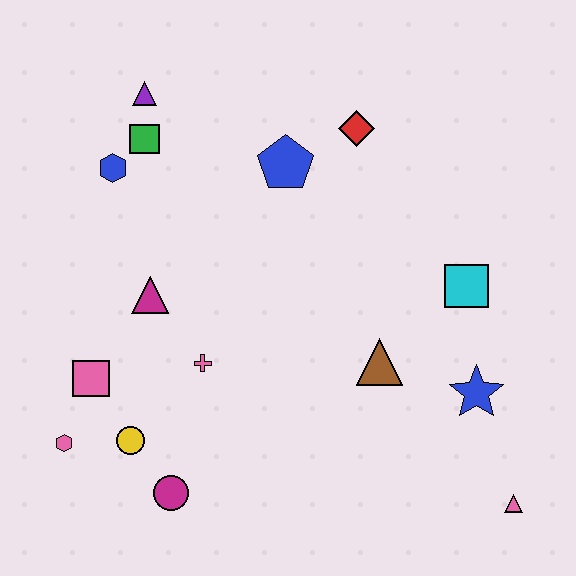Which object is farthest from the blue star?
The purple triangle is farthest from the blue star.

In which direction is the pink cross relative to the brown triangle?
The pink cross is to the left of the brown triangle.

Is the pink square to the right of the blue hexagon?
No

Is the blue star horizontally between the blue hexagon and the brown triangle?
No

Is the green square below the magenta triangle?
No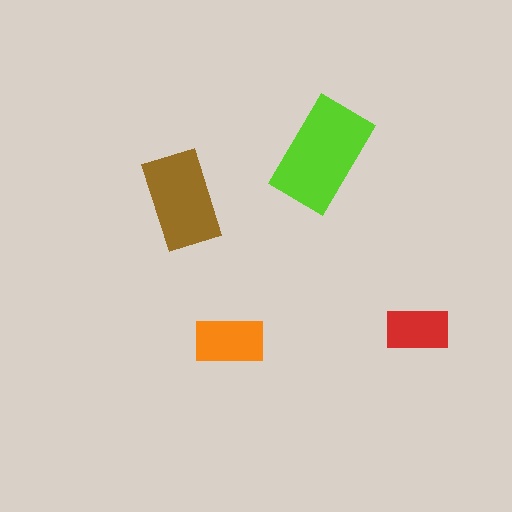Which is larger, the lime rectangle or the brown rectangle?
The lime one.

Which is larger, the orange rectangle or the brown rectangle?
The brown one.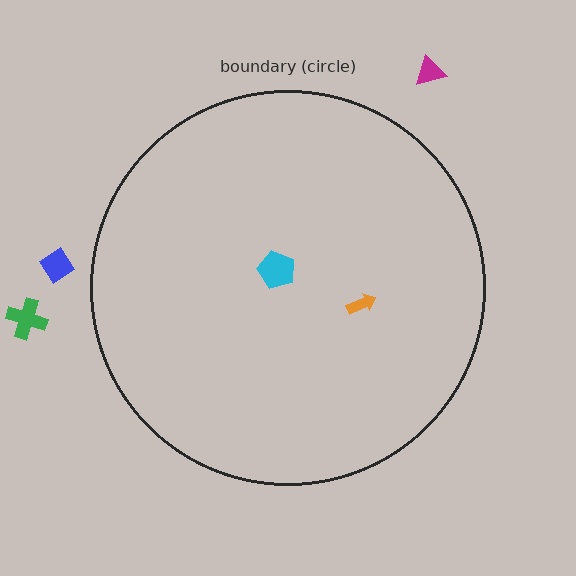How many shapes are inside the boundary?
2 inside, 3 outside.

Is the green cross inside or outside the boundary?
Outside.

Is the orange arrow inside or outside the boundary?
Inside.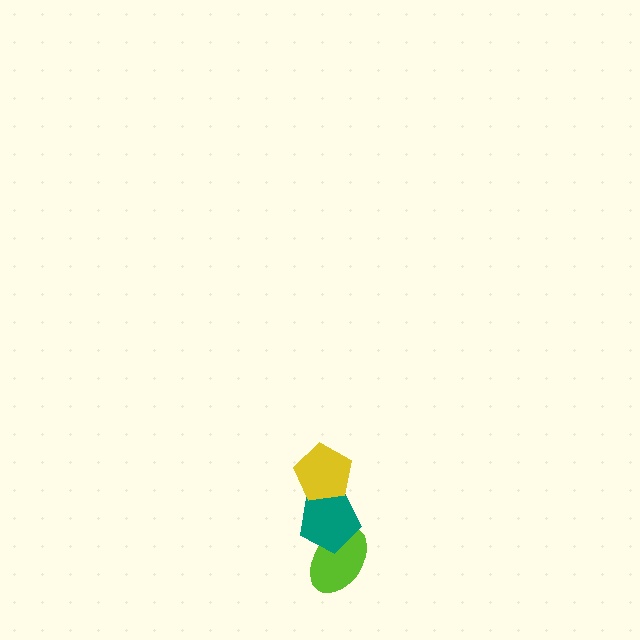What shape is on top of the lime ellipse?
The teal pentagon is on top of the lime ellipse.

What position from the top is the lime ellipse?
The lime ellipse is 3rd from the top.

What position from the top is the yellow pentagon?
The yellow pentagon is 1st from the top.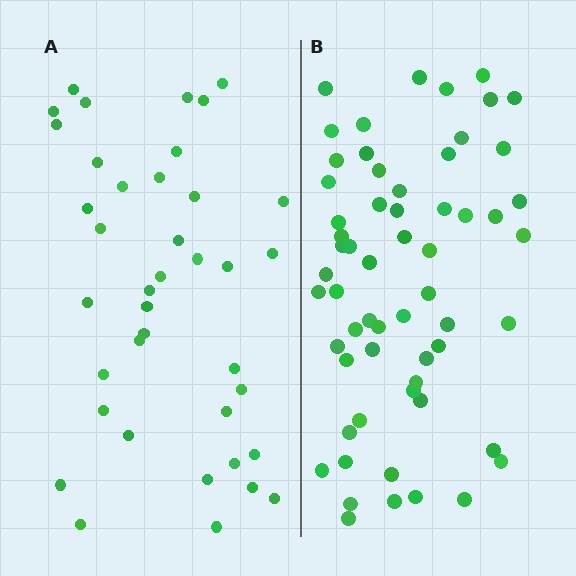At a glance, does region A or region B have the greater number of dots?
Region B (the right region) has more dots.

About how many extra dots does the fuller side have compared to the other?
Region B has approximately 20 more dots than region A.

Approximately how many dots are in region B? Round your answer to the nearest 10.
About 60 dots.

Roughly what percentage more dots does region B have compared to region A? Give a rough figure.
About 55% more.